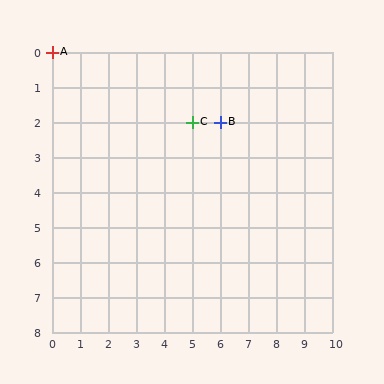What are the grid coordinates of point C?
Point C is at grid coordinates (5, 2).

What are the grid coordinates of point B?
Point B is at grid coordinates (6, 2).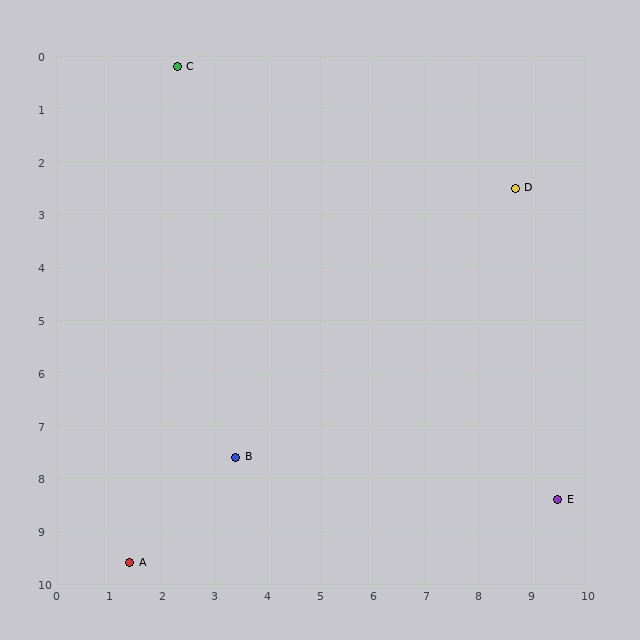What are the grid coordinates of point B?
Point B is at approximately (3.4, 7.6).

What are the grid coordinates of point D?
Point D is at approximately (8.7, 2.5).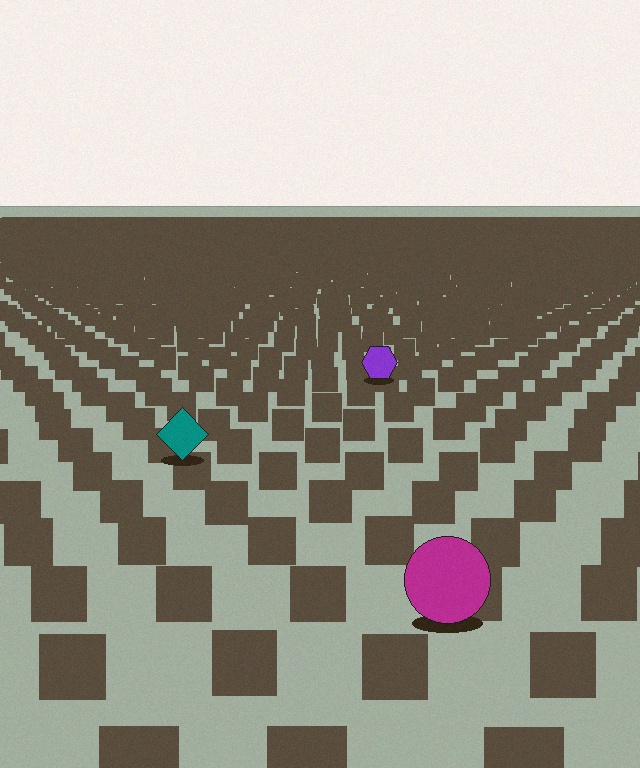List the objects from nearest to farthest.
From nearest to farthest: the magenta circle, the teal diamond, the purple hexagon.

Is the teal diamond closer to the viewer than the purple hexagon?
Yes. The teal diamond is closer — you can tell from the texture gradient: the ground texture is coarser near it.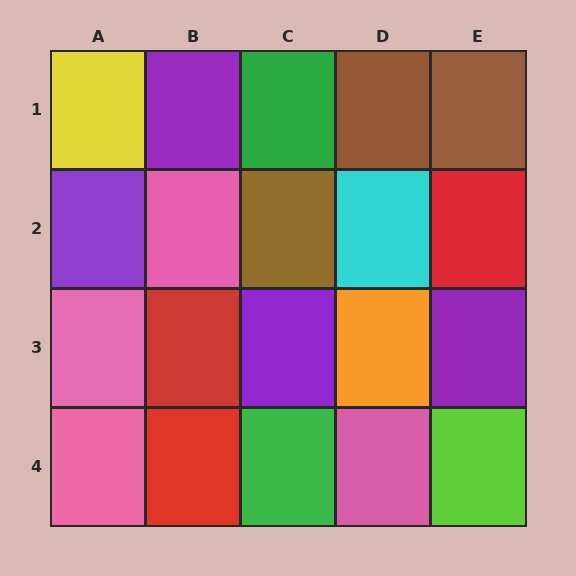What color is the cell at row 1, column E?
Brown.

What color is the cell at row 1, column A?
Yellow.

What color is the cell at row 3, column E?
Purple.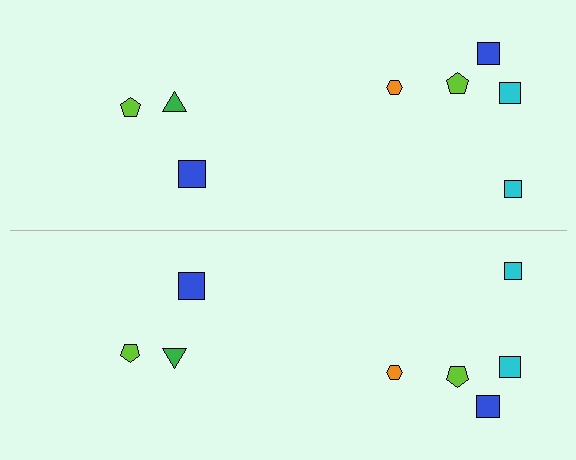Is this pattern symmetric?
Yes, this pattern has bilateral (reflection) symmetry.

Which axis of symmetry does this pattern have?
The pattern has a horizontal axis of symmetry running through the center of the image.